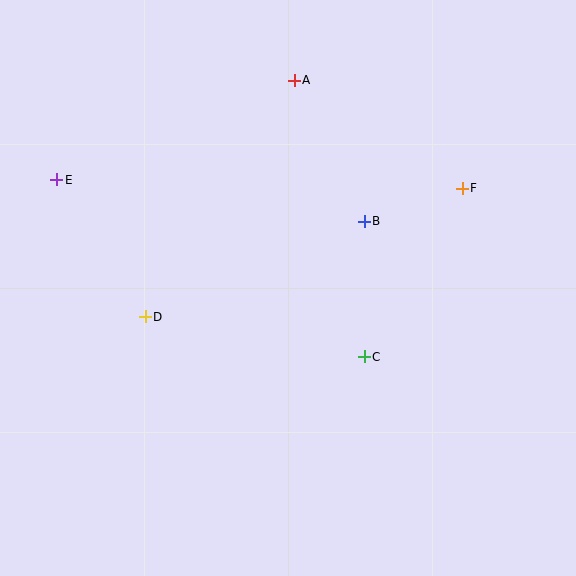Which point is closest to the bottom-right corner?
Point C is closest to the bottom-right corner.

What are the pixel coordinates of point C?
Point C is at (364, 357).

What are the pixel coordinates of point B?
Point B is at (364, 221).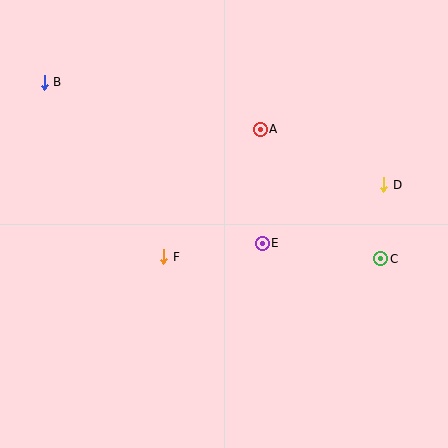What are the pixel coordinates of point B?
Point B is at (44, 82).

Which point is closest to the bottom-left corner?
Point F is closest to the bottom-left corner.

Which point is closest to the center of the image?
Point E at (262, 243) is closest to the center.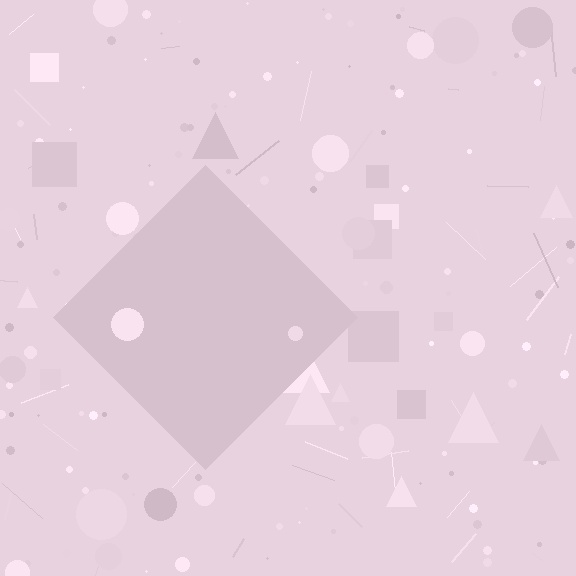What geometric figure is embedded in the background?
A diamond is embedded in the background.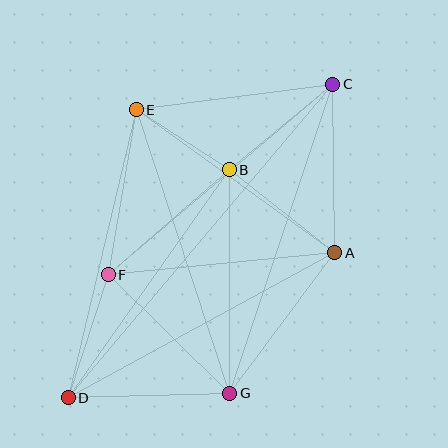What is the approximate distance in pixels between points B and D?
The distance between B and D is approximately 279 pixels.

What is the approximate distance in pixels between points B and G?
The distance between B and G is approximately 223 pixels.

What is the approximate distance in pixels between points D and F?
The distance between D and F is approximately 129 pixels.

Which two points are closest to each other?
Points B and E are closest to each other.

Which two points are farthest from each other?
Points C and D are farthest from each other.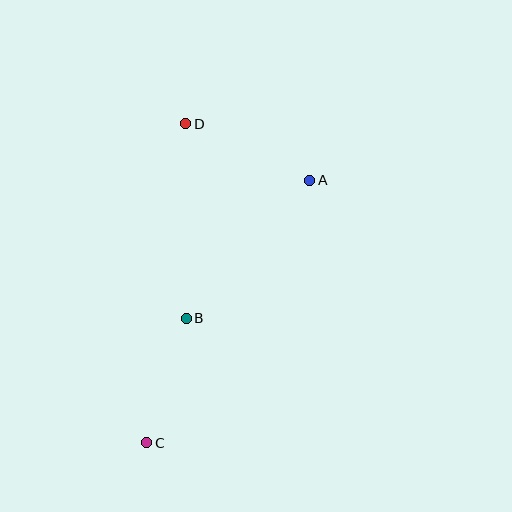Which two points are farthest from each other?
Points C and D are farthest from each other.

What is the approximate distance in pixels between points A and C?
The distance between A and C is approximately 309 pixels.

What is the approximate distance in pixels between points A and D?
The distance between A and D is approximately 136 pixels.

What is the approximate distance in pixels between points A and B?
The distance between A and B is approximately 185 pixels.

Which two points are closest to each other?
Points B and C are closest to each other.